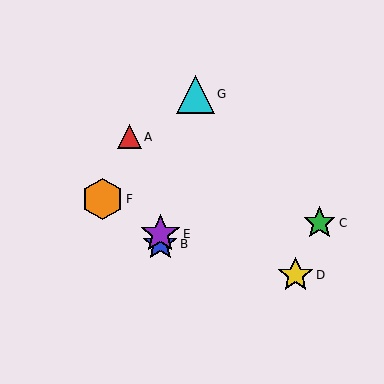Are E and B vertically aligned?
Yes, both are at x≈160.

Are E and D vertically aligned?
No, E is at x≈160 and D is at x≈296.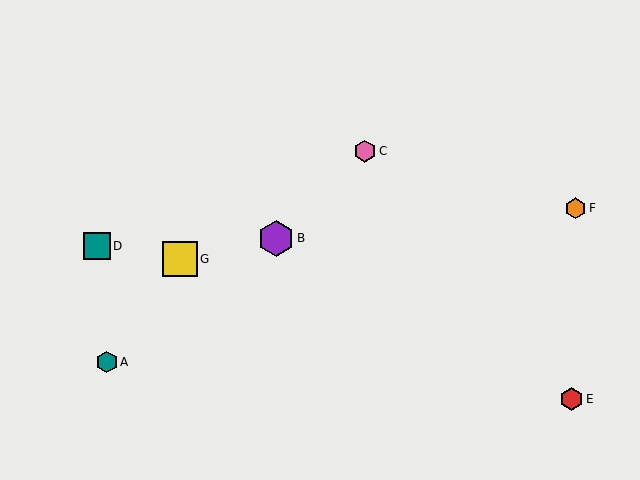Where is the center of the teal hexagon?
The center of the teal hexagon is at (107, 362).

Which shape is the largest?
The purple hexagon (labeled B) is the largest.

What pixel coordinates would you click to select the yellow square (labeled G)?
Click at (180, 259) to select the yellow square G.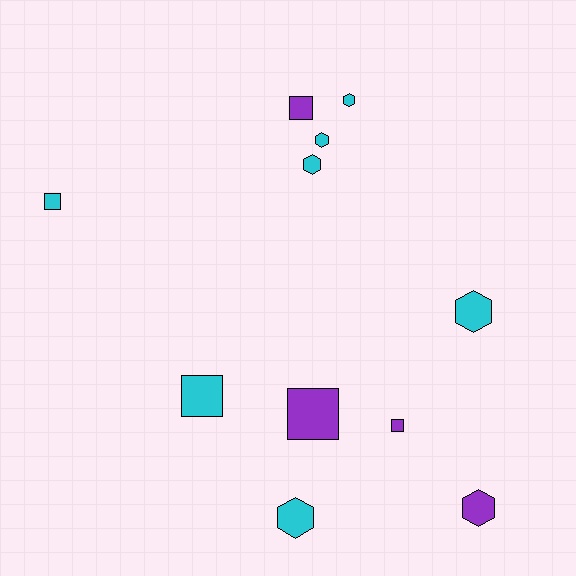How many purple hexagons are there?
There is 1 purple hexagon.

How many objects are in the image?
There are 11 objects.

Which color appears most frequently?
Cyan, with 7 objects.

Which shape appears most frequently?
Hexagon, with 6 objects.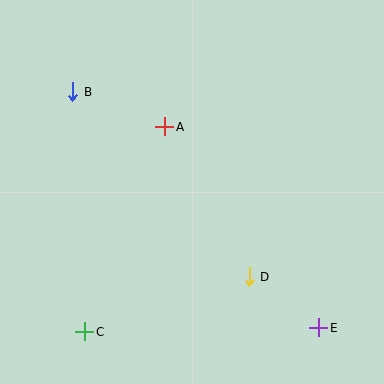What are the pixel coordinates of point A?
Point A is at (165, 127).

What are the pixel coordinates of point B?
Point B is at (73, 92).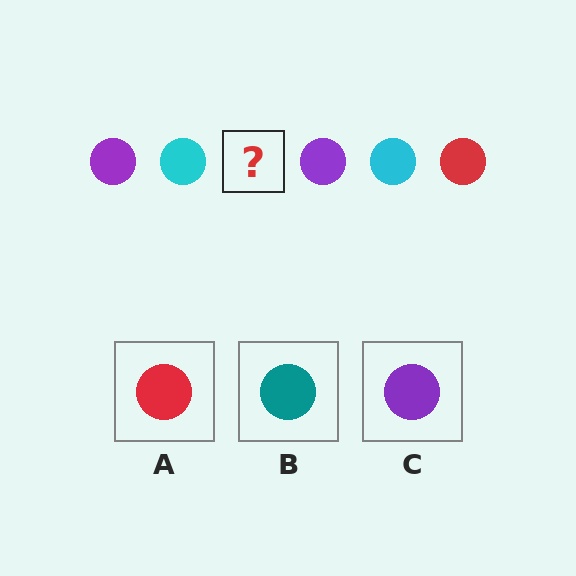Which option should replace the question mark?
Option A.